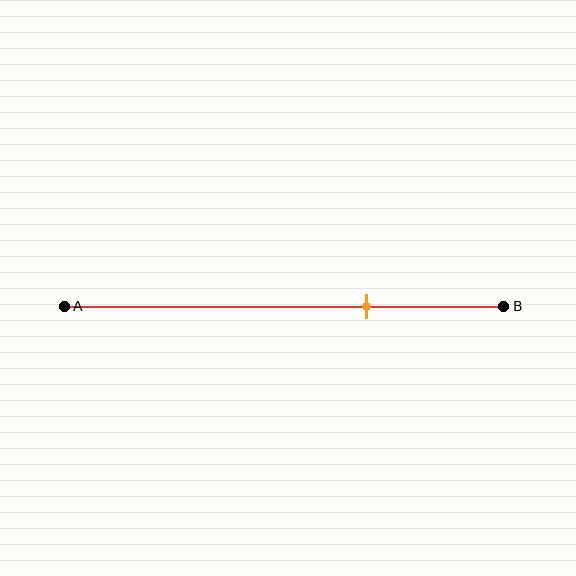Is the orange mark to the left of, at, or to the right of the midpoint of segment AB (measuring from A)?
The orange mark is to the right of the midpoint of segment AB.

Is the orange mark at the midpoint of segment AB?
No, the mark is at about 70% from A, not at the 50% midpoint.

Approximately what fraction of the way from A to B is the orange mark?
The orange mark is approximately 70% of the way from A to B.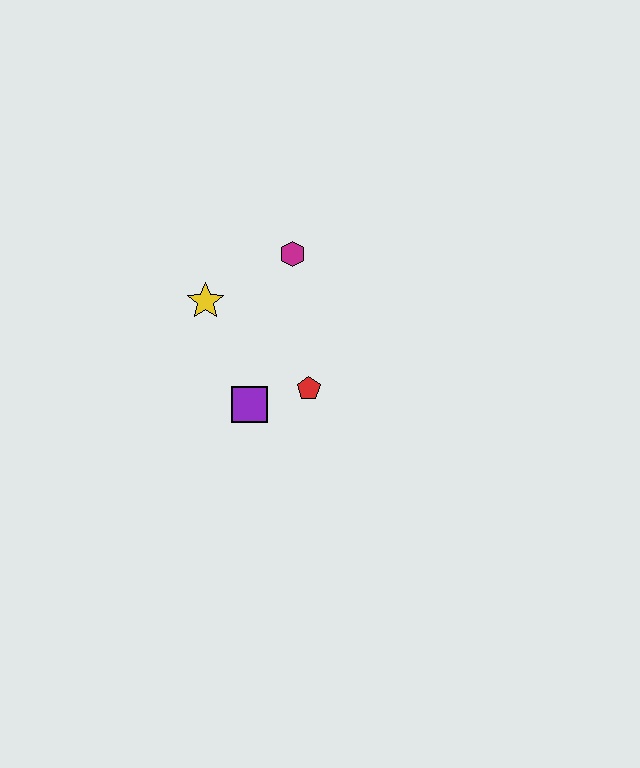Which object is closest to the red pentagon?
The purple square is closest to the red pentagon.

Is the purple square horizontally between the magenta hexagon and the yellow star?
Yes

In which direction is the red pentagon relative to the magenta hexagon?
The red pentagon is below the magenta hexagon.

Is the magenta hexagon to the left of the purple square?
No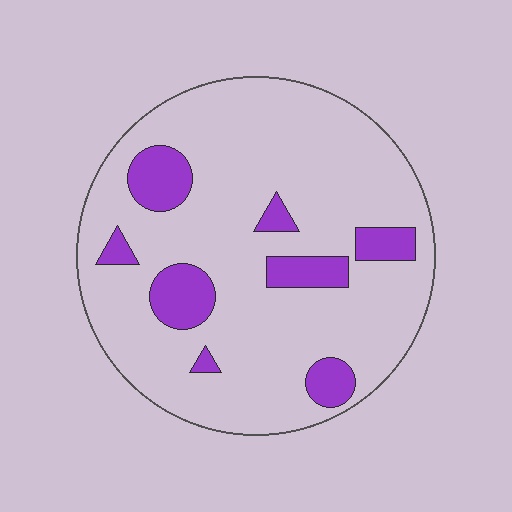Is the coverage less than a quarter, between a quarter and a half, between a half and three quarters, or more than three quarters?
Less than a quarter.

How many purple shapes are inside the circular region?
8.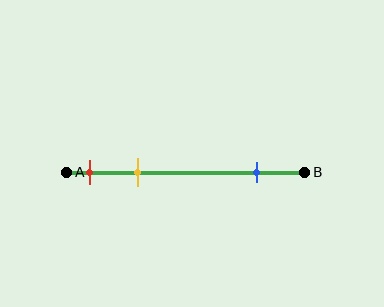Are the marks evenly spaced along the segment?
No, the marks are not evenly spaced.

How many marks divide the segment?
There are 3 marks dividing the segment.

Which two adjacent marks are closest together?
The red and yellow marks are the closest adjacent pair.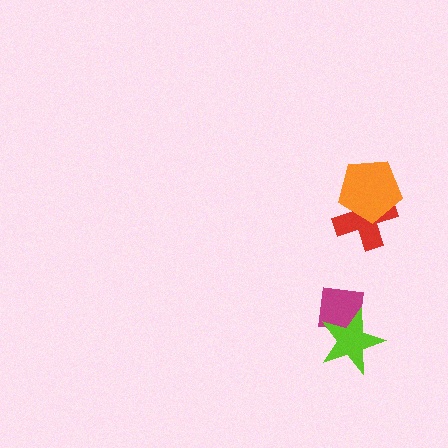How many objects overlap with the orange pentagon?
1 object overlaps with the orange pentagon.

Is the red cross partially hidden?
Yes, it is partially covered by another shape.